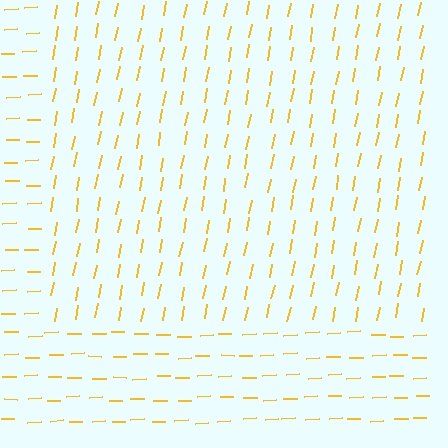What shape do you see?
I see a rectangle.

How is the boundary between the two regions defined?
The boundary is defined purely by a change in line orientation (approximately 78 degrees difference). All lines are the same color and thickness.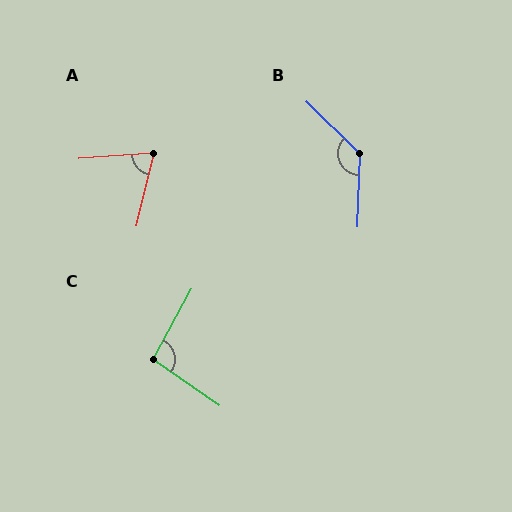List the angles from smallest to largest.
A (72°), C (96°), B (133°).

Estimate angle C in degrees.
Approximately 96 degrees.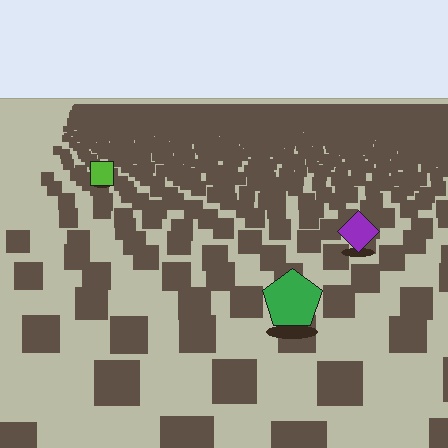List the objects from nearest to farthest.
From nearest to farthest: the green pentagon, the purple diamond, the lime square.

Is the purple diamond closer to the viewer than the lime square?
Yes. The purple diamond is closer — you can tell from the texture gradient: the ground texture is coarser near it.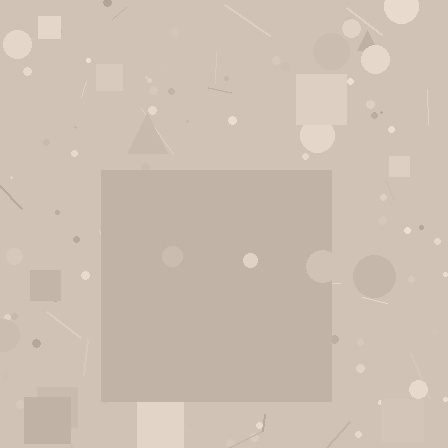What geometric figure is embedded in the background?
A square is embedded in the background.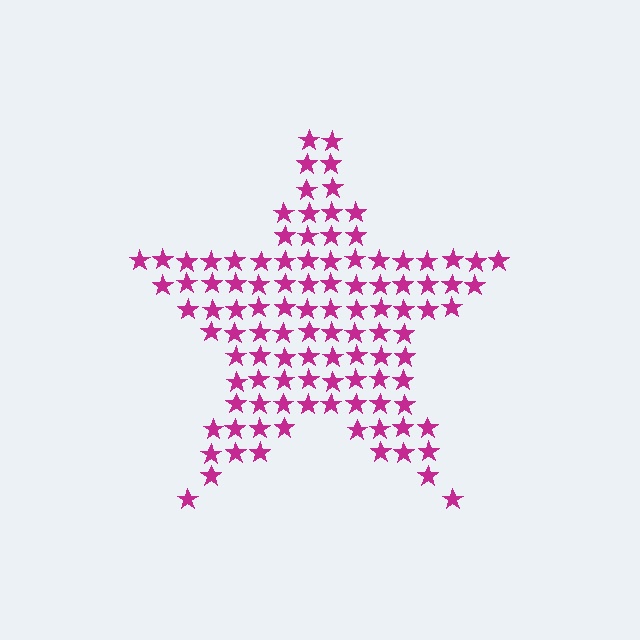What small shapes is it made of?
It is made of small stars.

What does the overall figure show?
The overall figure shows a star.